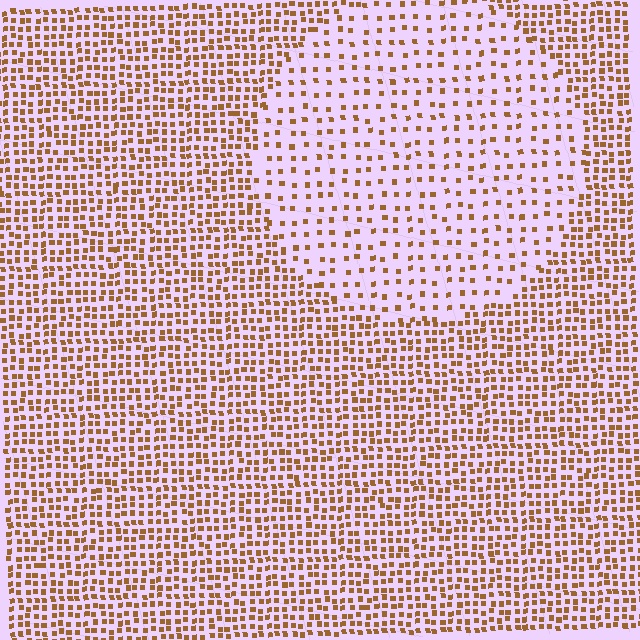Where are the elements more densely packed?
The elements are more densely packed outside the circle boundary.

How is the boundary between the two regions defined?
The boundary is defined by a change in element density (approximately 2.3x ratio). All elements are the same color, size, and shape.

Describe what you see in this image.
The image contains small brown elements arranged at two different densities. A circle-shaped region is visible where the elements are less densely packed than the surrounding area.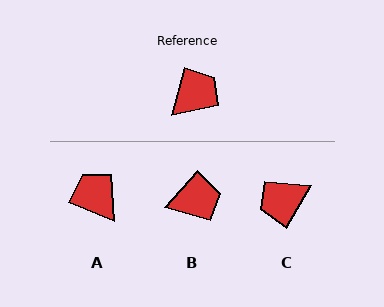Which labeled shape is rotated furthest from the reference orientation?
C, about 163 degrees away.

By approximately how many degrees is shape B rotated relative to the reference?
Approximately 27 degrees clockwise.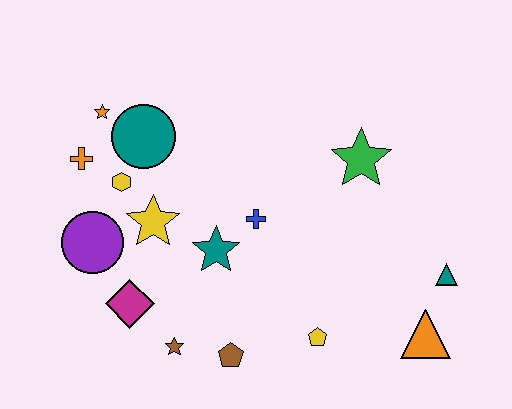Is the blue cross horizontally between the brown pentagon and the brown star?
No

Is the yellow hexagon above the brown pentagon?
Yes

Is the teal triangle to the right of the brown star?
Yes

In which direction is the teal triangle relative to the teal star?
The teal triangle is to the right of the teal star.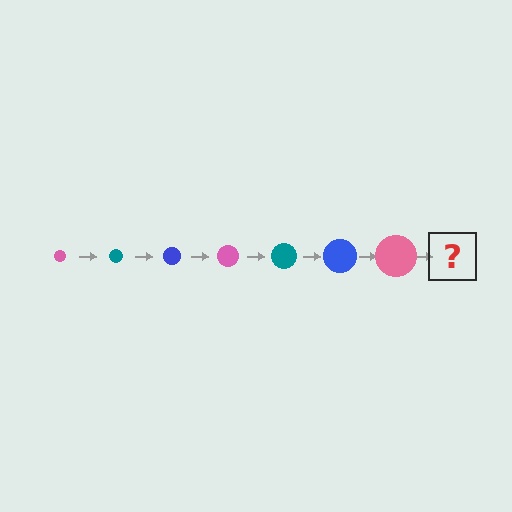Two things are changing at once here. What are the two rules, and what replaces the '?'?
The two rules are that the circle grows larger each step and the color cycles through pink, teal, and blue. The '?' should be a teal circle, larger than the previous one.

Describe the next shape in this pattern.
It should be a teal circle, larger than the previous one.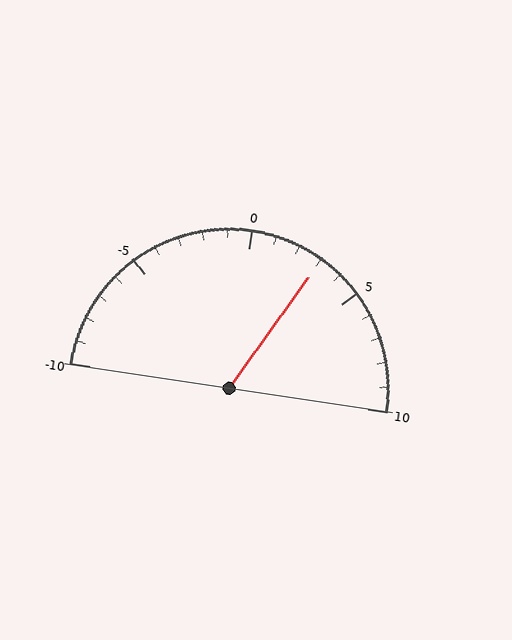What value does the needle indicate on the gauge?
The needle indicates approximately 3.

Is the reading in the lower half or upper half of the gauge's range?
The reading is in the upper half of the range (-10 to 10).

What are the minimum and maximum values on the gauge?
The gauge ranges from -10 to 10.